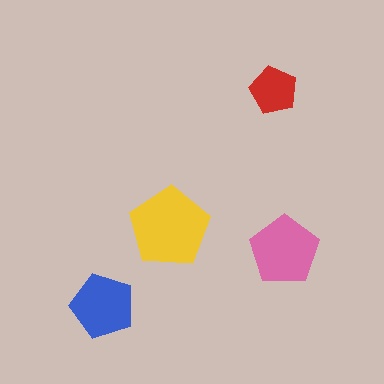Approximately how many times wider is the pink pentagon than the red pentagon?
About 1.5 times wider.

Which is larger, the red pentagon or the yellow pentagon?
The yellow one.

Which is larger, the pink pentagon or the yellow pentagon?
The yellow one.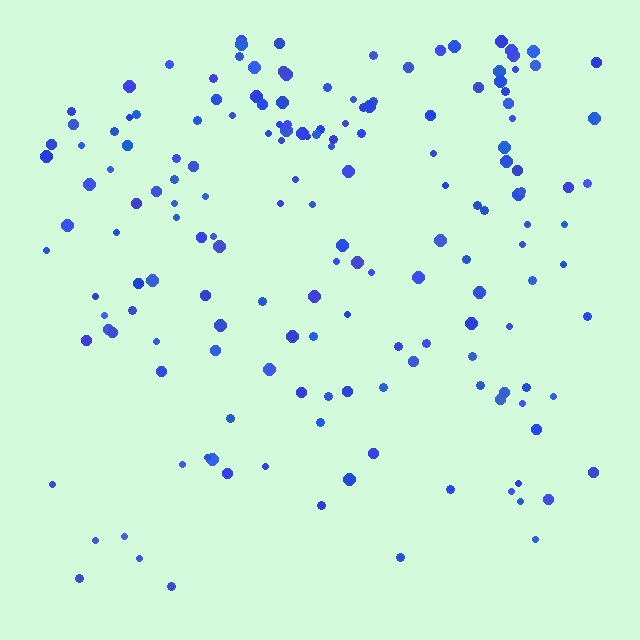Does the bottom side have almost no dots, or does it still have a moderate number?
Still a moderate number, just noticeably fewer than the top.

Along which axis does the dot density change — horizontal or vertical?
Vertical.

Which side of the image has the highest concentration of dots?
The top.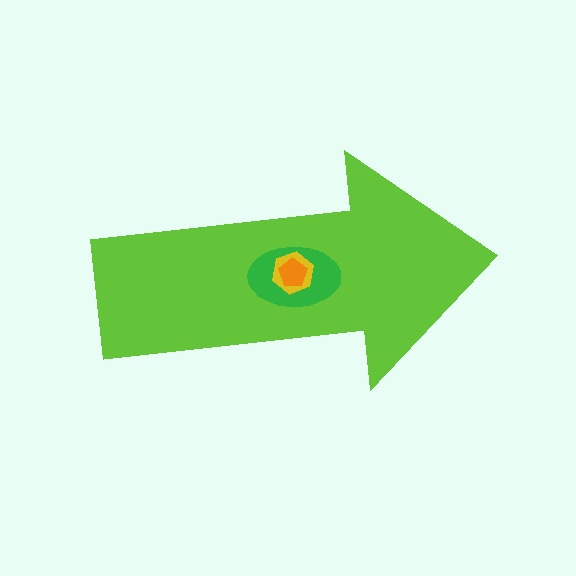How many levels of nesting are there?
4.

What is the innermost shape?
The orange pentagon.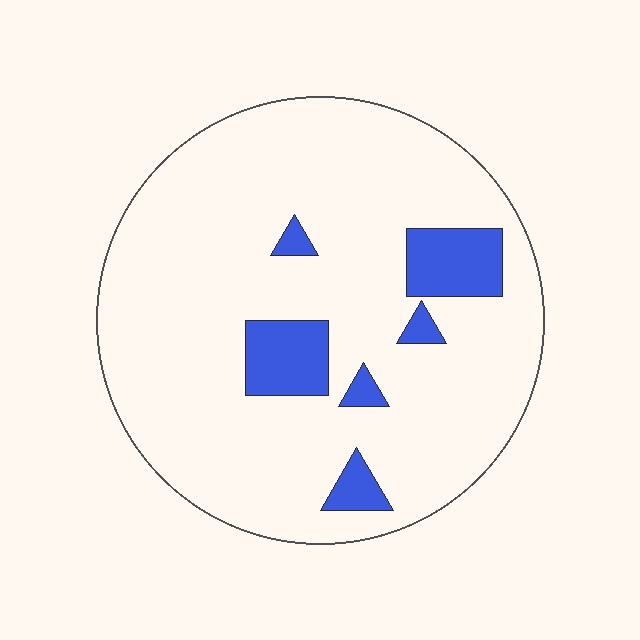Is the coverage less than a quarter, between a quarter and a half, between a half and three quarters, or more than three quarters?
Less than a quarter.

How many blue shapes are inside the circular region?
6.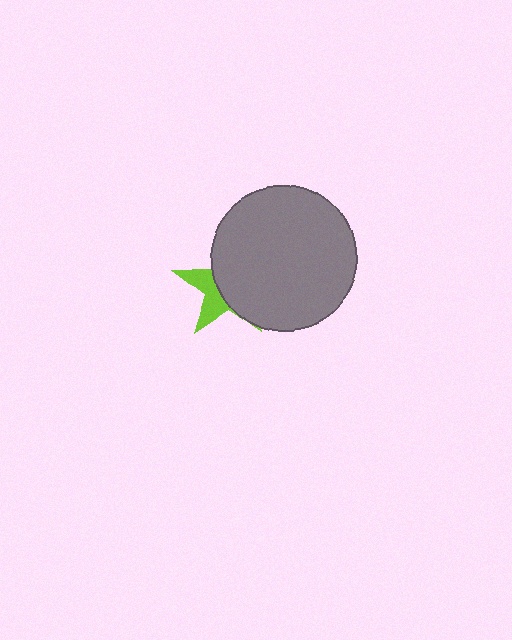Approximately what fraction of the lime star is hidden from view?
Roughly 64% of the lime star is hidden behind the gray circle.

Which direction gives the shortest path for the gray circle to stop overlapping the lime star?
Moving right gives the shortest separation.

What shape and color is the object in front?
The object in front is a gray circle.